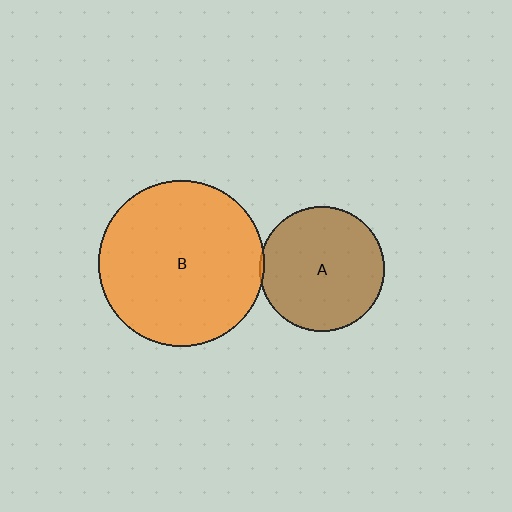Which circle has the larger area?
Circle B (orange).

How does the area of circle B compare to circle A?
Approximately 1.8 times.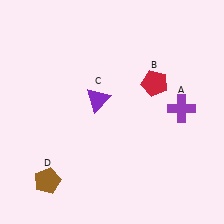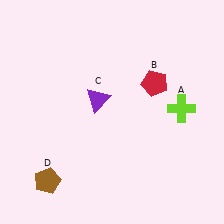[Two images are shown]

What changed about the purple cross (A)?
In Image 1, A is purple. In Image 2, it changed to lime.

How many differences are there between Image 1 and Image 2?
There is 1 difference between the two images.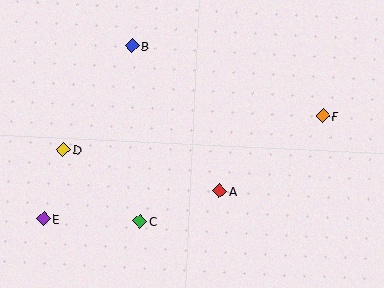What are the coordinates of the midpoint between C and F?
The midpoint between C and F is at (232, 169).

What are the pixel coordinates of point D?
Point D is at (63, 149).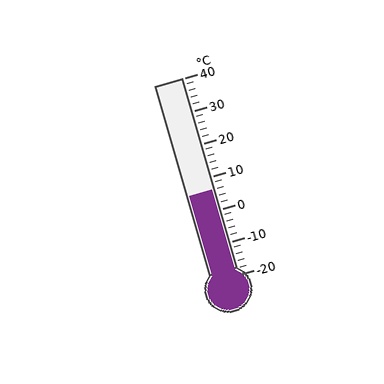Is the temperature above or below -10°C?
The temperature is above -10°C.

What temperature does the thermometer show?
The thermometer shows approximately 6°C.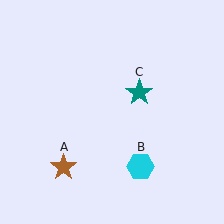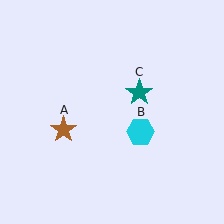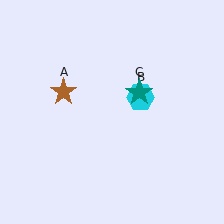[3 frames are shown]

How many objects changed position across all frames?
2 objects changed position: brown star (object A), cyan hexagon (object B).